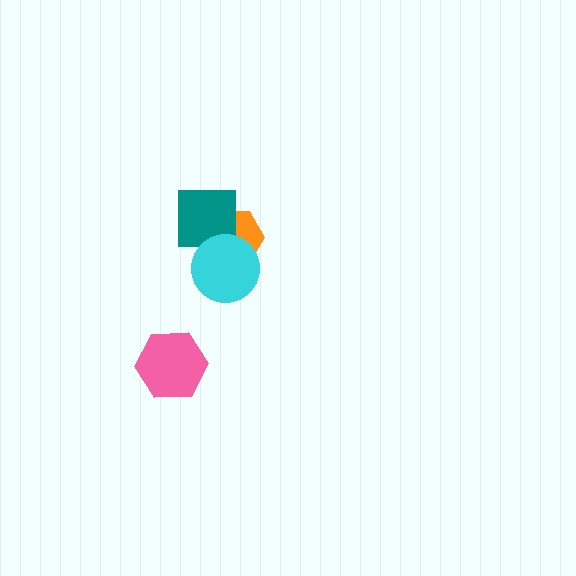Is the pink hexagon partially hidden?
No, no other shape covers it.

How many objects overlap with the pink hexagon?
0 objects overlap with the pink hexagon.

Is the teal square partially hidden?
Yes, it is partially covered by another shape.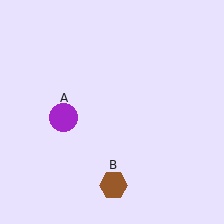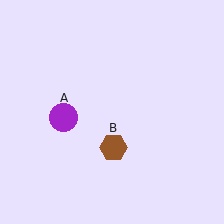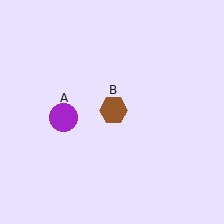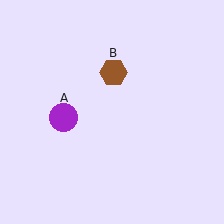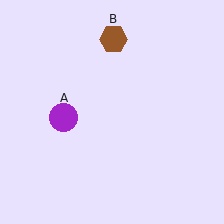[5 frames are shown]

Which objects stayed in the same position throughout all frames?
Purple circle (object A) remained stationary.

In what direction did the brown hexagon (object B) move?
The brown hexagon (object B) moved up.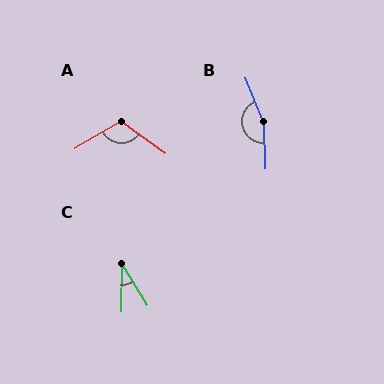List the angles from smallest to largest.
C (32°), A (113°), B (161°).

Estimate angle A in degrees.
Approximately 113 degrees.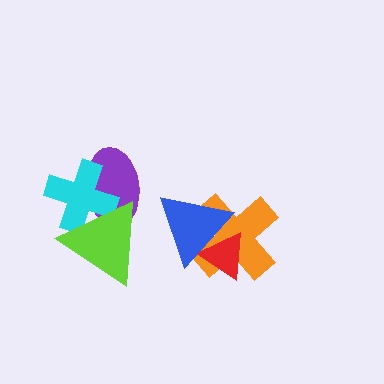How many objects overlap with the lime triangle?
2 objects overlap with the lime triangle.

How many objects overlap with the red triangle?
2 objects overlap with the red triangle.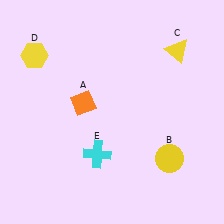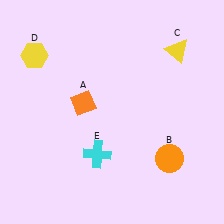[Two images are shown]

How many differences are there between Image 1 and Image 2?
There is 1 difference between the two images.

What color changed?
The circle (B) changed from yellow in Image 1 to orange in Image 2.